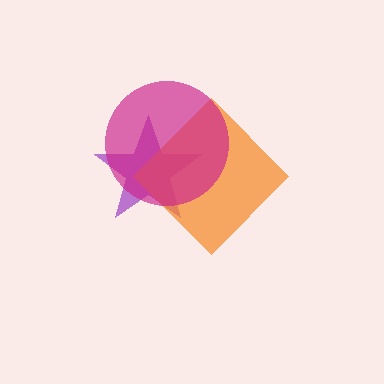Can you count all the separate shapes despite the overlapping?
Yes, there are 3 separate shapes.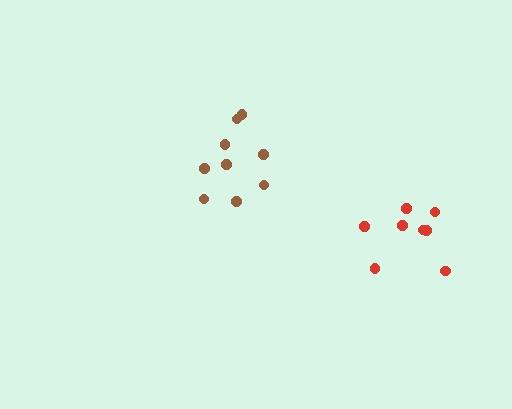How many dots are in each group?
Group 1: 9 dots, Group 2: 8 dots (17 total).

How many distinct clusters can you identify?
There are 2 distinct clusters.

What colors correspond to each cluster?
The clusters are colored: brown, red.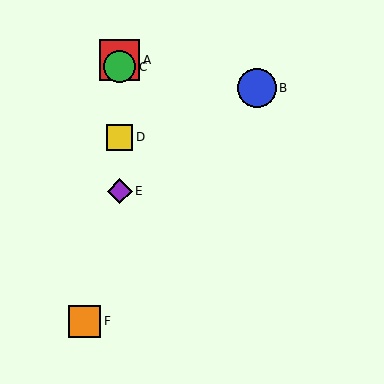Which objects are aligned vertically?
Objects A, C, D, E are aligned vertically.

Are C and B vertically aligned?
No, C is at x≈120 and B is at x≈257.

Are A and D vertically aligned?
Yes, both are at x≈120.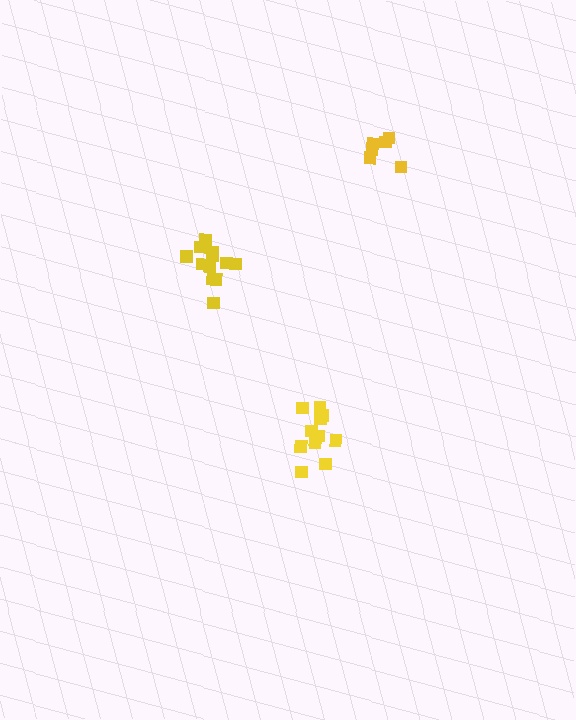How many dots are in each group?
Group 1: 6 dots, Group 2: 12 dots, Group 3: 12 dots (30 total).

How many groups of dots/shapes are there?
There are 3 groups.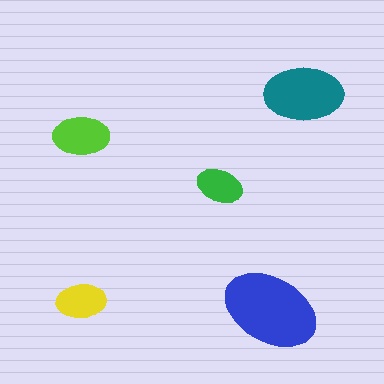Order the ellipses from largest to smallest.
the blue one, the teal one, the lime one, the yellow one, the green one.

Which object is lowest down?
The blue ellipse is bottommost.